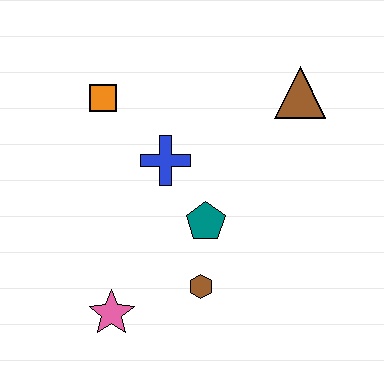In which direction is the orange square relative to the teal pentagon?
The orange square is above the teal pentagon.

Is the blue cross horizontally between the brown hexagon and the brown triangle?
No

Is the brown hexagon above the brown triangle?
No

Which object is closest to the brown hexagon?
The teal pentagon is closest to the brown hexagon.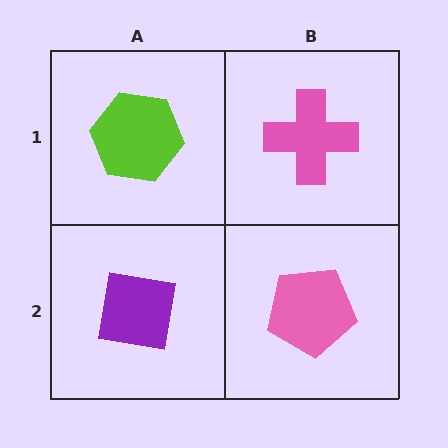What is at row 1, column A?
A lime hexagon.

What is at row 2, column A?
A purple square.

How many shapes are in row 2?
2 shapes.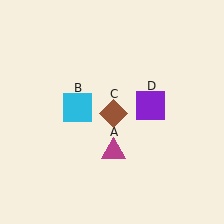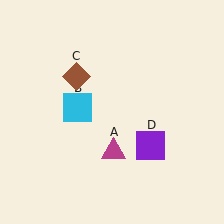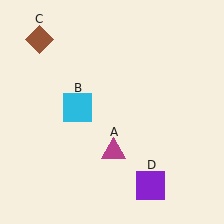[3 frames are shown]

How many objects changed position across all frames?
2 objects changed position: brown diamond (object C), purple square (object D).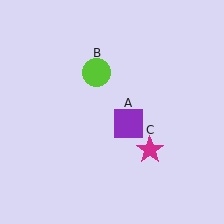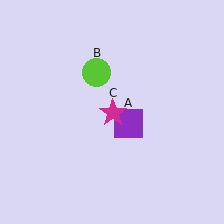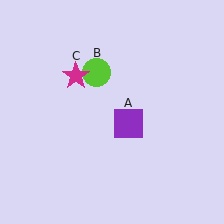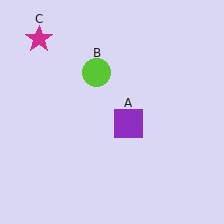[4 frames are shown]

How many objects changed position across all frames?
1 object changed position: magenta star (object C).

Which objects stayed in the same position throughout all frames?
Purple square (object A) and lime circle (object B) remained stationary.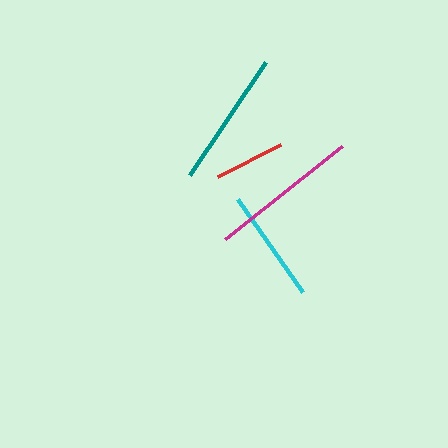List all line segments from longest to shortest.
From longest to shortest: magenta, teal, cyan, red.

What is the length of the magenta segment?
The magenta segment is approximately 149 pixels long.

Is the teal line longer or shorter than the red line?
The teal line is longer than the red line.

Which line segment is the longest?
The magenta line is the longest at approximately 149 pixels.